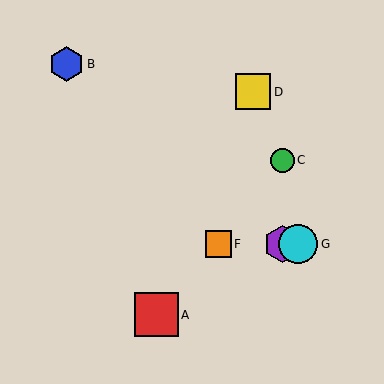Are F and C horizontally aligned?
No, F is at y≈244 and C is at y≈160.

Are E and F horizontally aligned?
Yes, both are at y≈244.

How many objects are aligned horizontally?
3 objects (E, F, G) are aligned horizontally.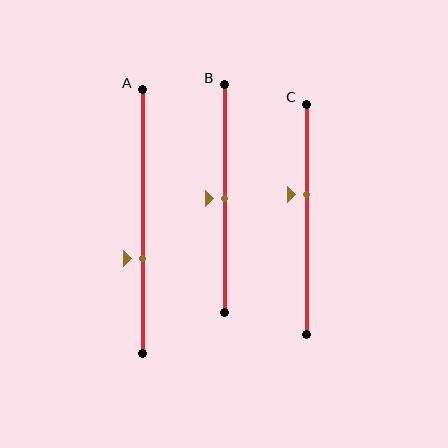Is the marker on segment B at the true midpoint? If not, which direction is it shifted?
Yes, the marker on segment B is at the true midpoint.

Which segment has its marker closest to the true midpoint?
Segment B has its marker closest to the true midpoint.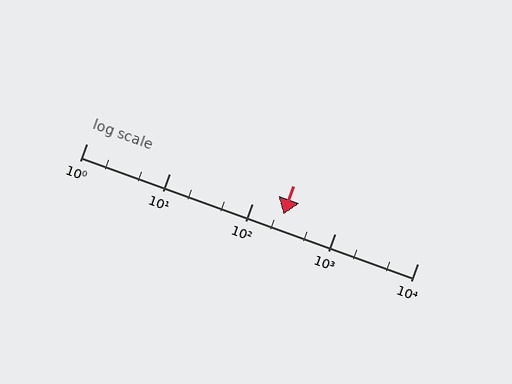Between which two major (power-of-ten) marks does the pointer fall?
The pointer is between 100 and 1000.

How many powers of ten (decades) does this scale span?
The scale spans 4 decades, from 1 to 10000.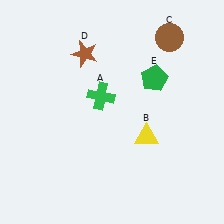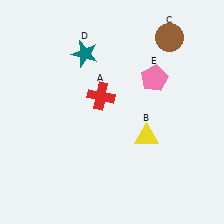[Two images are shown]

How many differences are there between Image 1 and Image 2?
There are 3 differences between the two images.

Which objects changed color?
A changed from green to red. D changed from brown to teal. E changed from green to pink.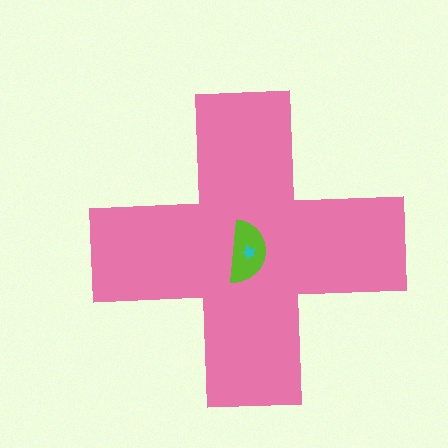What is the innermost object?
The cyan star.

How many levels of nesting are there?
3.